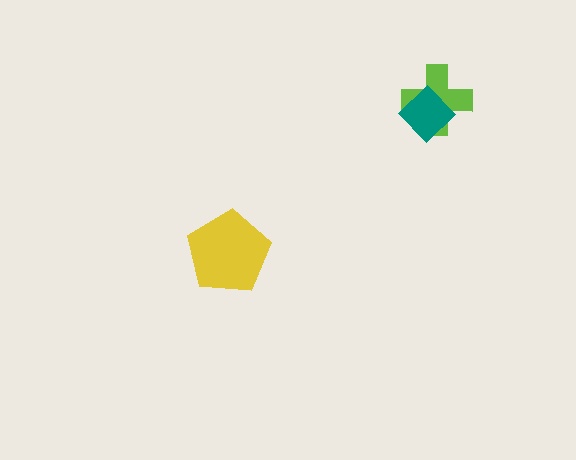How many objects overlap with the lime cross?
1 object overlaps with the lime cross.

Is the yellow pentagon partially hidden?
No, no other shape covers it.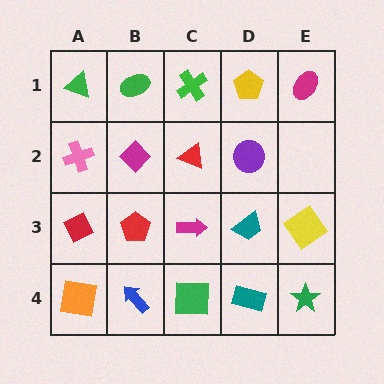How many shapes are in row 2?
4 shapes.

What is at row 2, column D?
A purple circle.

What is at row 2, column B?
A magenta diamond.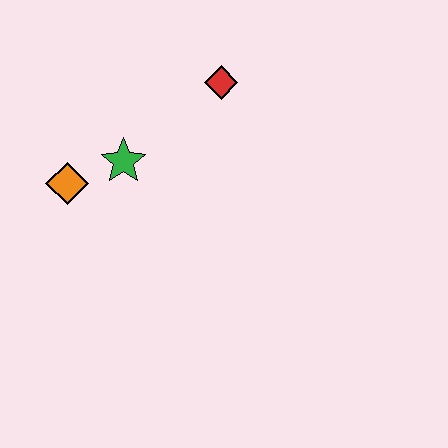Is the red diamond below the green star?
No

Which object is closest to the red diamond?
The green star is closest to the red diamond.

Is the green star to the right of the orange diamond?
Yes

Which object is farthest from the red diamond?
The orange diamond is farthest from the red diamond.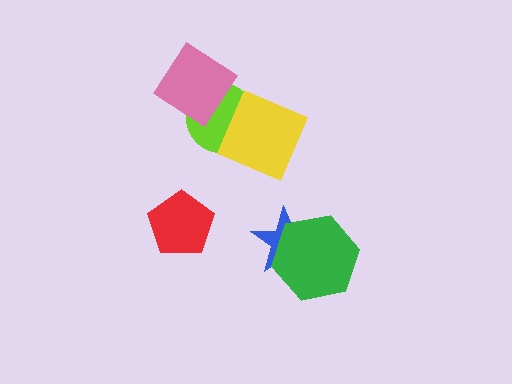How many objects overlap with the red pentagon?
0 objects overlap with the red pentagon.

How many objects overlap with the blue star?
1 object overlaps with the blue star.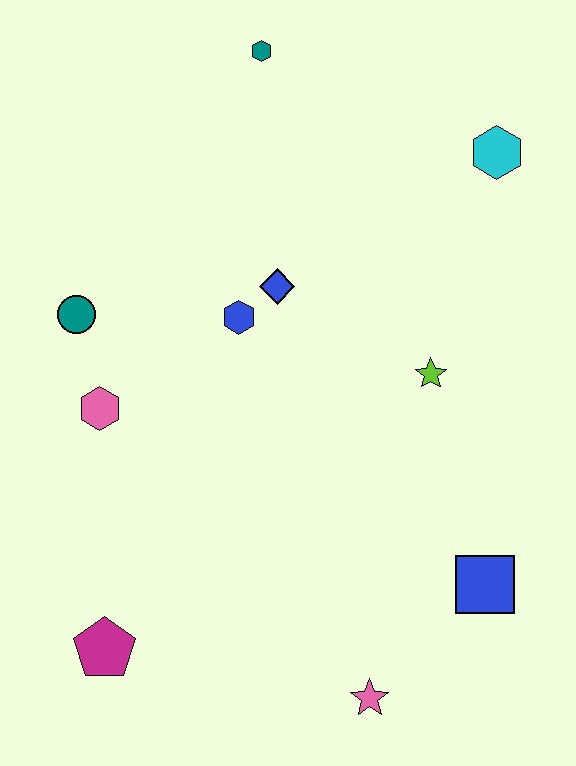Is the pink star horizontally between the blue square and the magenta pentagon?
Yes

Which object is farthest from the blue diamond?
The pink star is farthest from the blue diamond.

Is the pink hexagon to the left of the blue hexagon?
Yes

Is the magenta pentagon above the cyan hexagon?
No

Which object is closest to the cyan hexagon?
The lime star is closest to the cyan hexagon.